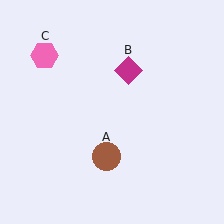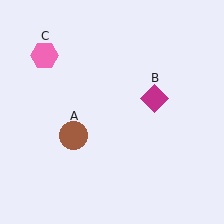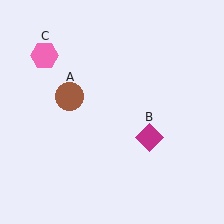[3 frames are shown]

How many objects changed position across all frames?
2 objects changed position: brown circle (object A), magenta diamond (object B).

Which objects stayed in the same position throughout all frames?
Pink hexagon (object C) remained stationary.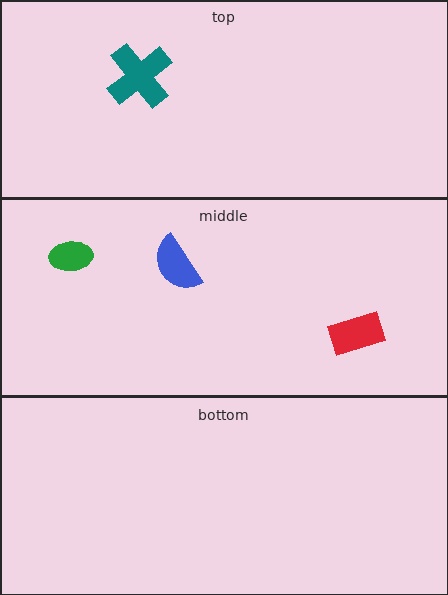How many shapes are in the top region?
1.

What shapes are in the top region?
The teal cross.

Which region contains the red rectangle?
The middle region.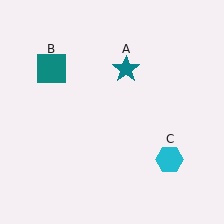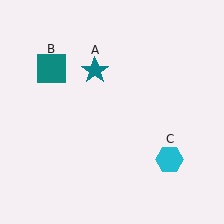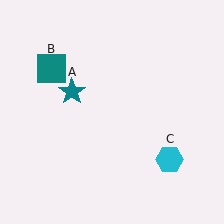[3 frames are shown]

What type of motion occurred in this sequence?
The teal star (object A) rotated counterclockwise around the center of the scene.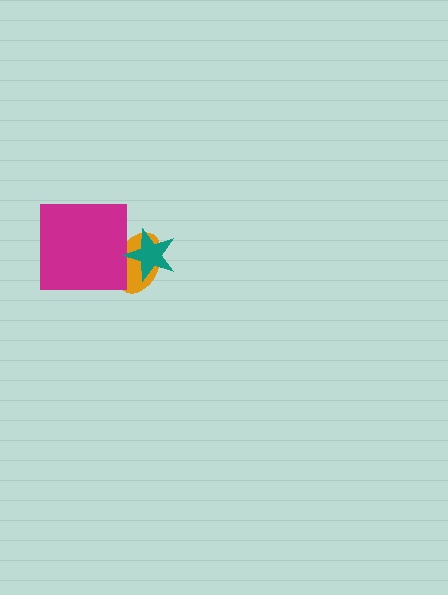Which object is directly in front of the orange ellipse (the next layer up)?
The magenta square is directly in front of the orange ellipse.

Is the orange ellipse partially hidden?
Yes, it is partially covered by another shape.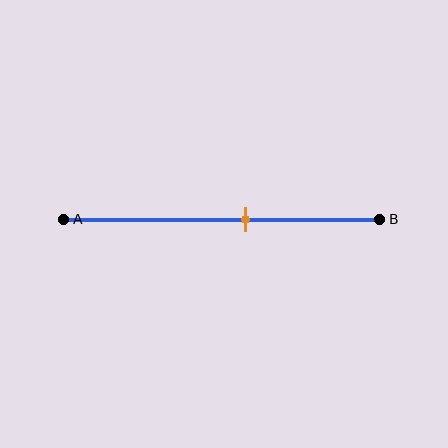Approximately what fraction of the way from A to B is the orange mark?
The orange mark is approximately 55% of the way from A to B.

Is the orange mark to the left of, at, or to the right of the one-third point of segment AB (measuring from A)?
The orange mark is to the right of the one-third point of segment AB.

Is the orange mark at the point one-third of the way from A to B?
No, the mark is at about 55% from A, not at the 33% one-third point.